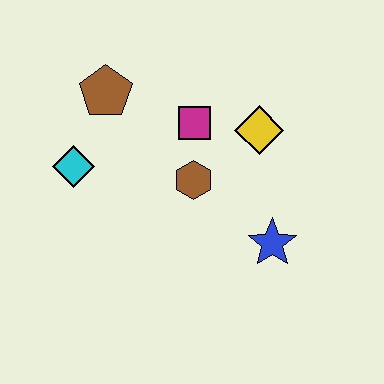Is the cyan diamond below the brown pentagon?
Yes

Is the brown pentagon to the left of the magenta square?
Yes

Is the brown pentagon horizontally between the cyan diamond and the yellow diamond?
Yes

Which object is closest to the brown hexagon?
The magenta square is closest to the brown hexagon.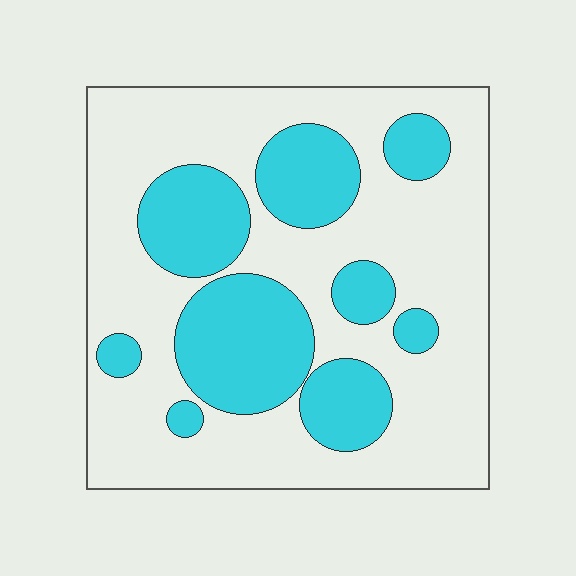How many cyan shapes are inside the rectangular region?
9.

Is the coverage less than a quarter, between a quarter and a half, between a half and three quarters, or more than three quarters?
Between a quarter and a half.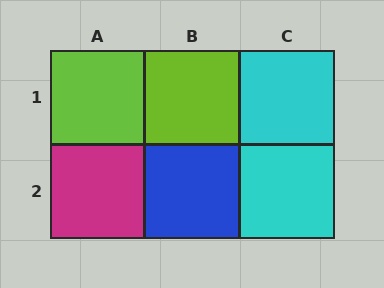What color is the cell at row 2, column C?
Cyan.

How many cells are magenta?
1 cell is magenta.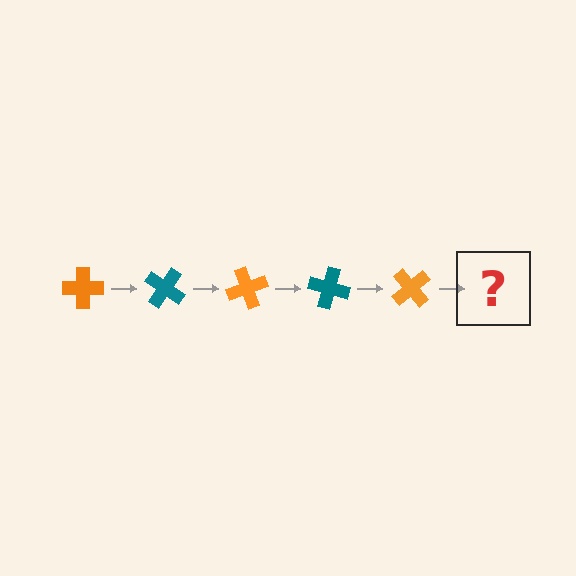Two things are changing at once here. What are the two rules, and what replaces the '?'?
The two rules are that it rotates 35 degrees each step and the color cycles through orange and teal. The '?' should be a teal cross, rotated 175 degrees from the start.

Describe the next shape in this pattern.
It should be a teal cross, rotated 175 degrees from the start.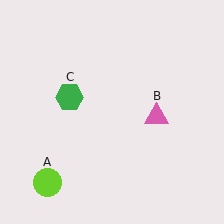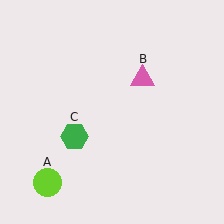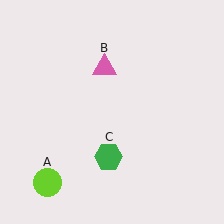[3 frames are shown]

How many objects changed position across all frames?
2 objects changed position: pink triangle (object B), green hexagon (object C).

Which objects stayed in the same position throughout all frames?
Lime circle (object A) remained stationary.